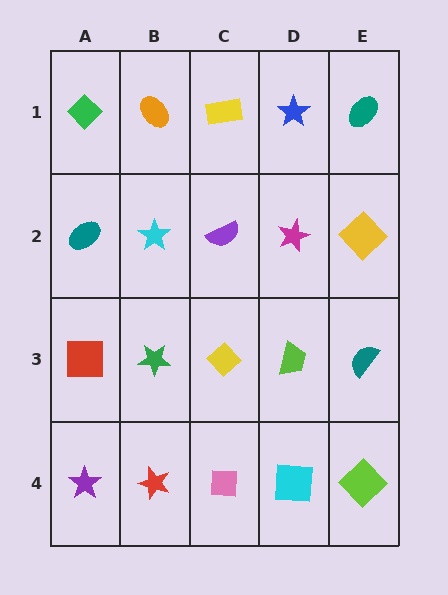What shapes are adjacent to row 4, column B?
A green star (row 3, column B), a purple star (row 4, column A), a pink square (row 4, column C).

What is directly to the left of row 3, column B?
A red square.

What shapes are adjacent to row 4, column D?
A lime trapezoid (row 3, column D), a pink square (row 4, column C), a lime diamond (row 4, column E).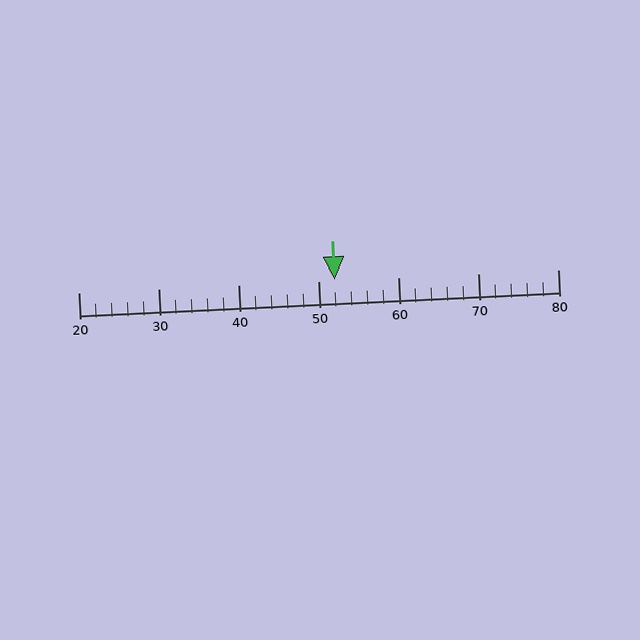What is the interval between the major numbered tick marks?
The major tick marks are spaced 10 units apart.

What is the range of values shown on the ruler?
The ruler shows values from 20 to 80.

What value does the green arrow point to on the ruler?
The green arrow points to approximately 52.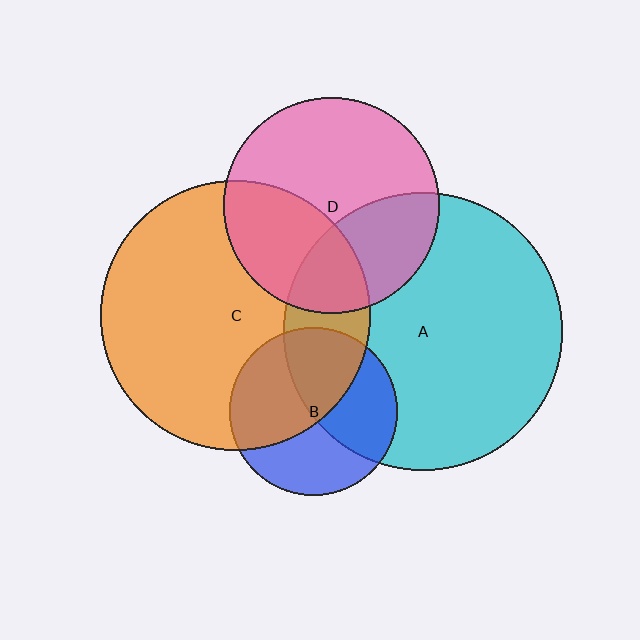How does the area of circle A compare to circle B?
Approximately 2.8 times.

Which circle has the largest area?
Circle A (cyan).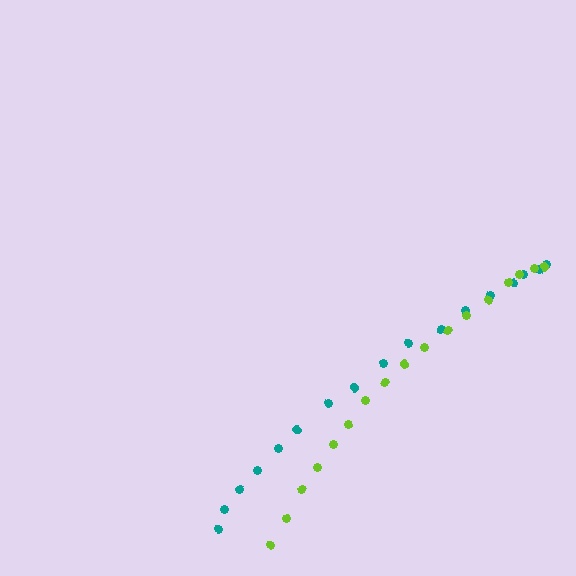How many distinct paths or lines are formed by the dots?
There are 2 distinct paths.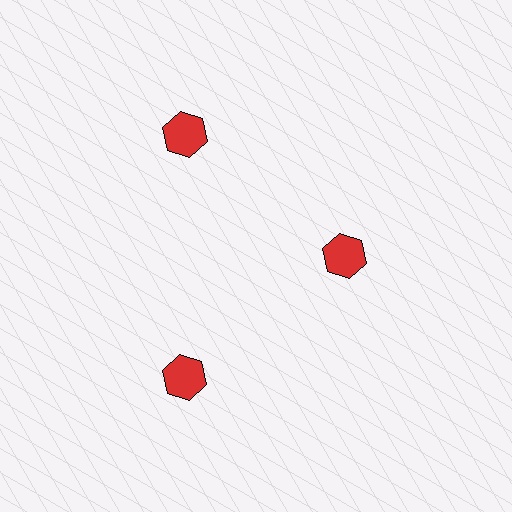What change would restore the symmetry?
The symmetry would be restored by moving it outward, back onto the ring so that all 3 hexagons sit at equal angles and equal distance from the center.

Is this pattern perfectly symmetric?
No. The 3 red hexagons are arranged in a ring, but one element near the 3 o'clock position is pulled inward toward the center, breaking the 3-fold rotational symmetry.